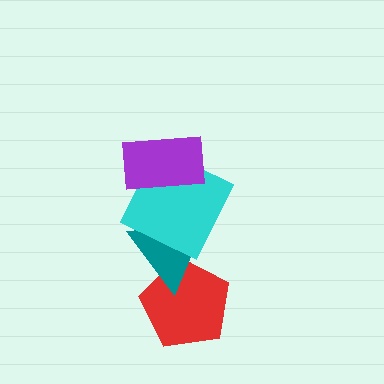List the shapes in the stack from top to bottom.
From top to bottom: the purple rectangle, the cyan square, the teal triangle, the red pentagon.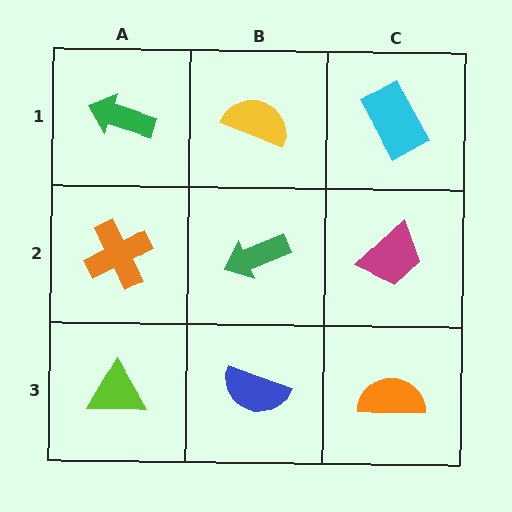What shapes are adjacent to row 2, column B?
A yellow semicircle (row 1, column B), a blue semicircle (row 3, column B), an orange cross (row 2, column A), a magenta trapezoid (row 2, column C).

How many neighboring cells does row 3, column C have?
2.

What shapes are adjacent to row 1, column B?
A green arrow (row 2, column B), a green arrow (row 1, column A), a cyan rectangle (row 1, column C).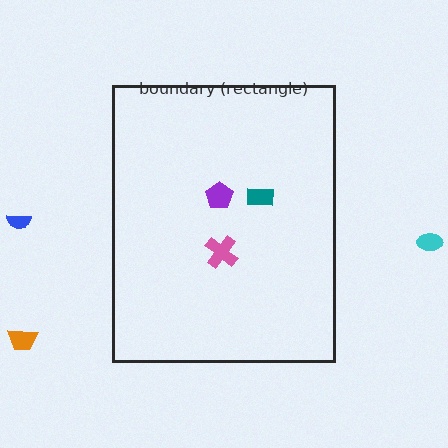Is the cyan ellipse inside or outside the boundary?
Outside.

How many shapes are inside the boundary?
3 inside, 3 outside.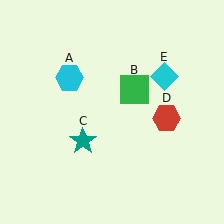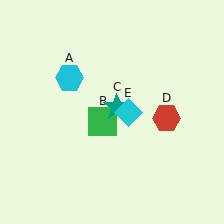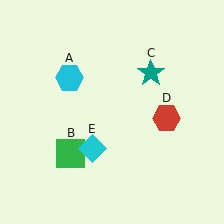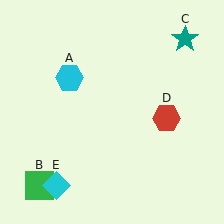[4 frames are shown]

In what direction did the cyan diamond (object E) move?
The cyan diamond (object E) moved down and to the left.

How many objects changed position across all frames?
3 objects changed position: green square (object B), teal star (object C), cyan diamond (object E).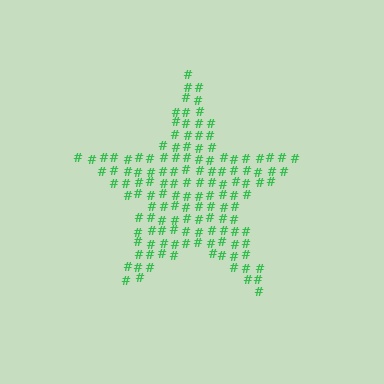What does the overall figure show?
The overall figure shows a star.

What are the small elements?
The small elements are hash symbols.